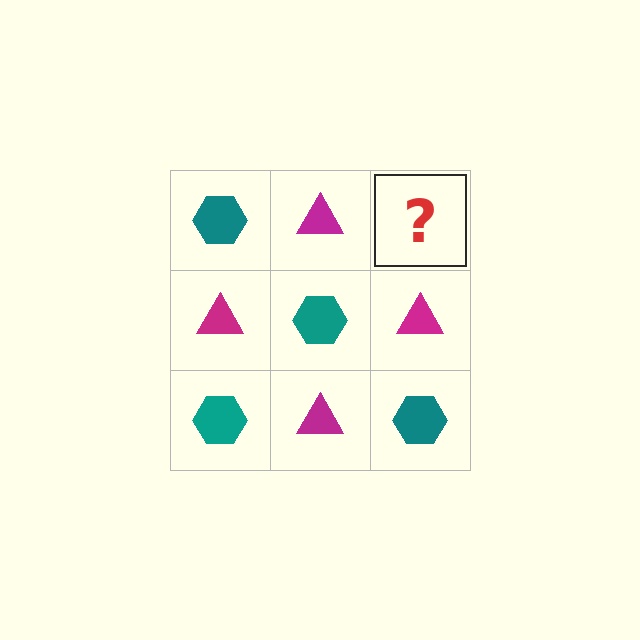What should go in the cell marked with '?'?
The missing cell should contain a teal hexagon.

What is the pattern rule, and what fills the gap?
The rule is that it alternates teal hexagon and magenta triangle in a checkerboard pattern. The gap should be filled with a teal hexagon.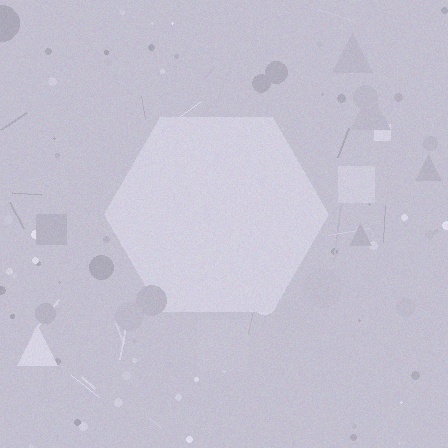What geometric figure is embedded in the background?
A hexagon is embedded in the background.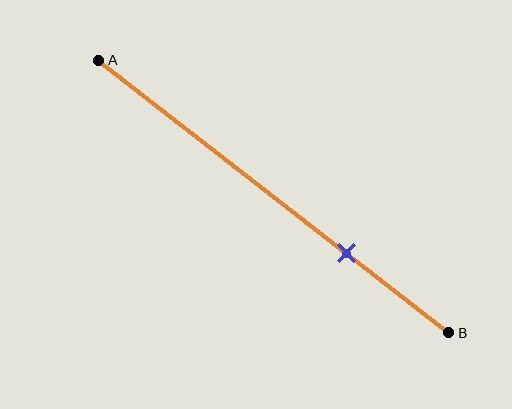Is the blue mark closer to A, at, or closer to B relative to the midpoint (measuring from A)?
The blue mark is closer to point B than the midpoint of segment AB.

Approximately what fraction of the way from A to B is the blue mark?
The blue mark is approximately 70% of the way from A to B.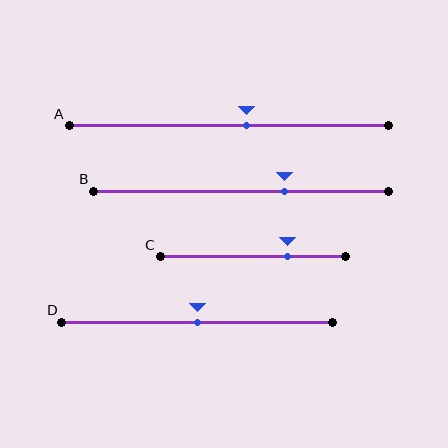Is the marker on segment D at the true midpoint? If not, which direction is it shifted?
Yes, the marker on segment D is at the true midpoint.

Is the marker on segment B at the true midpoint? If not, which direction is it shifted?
No, the marker on segment B is shifted to the right by about 15% of the segment length.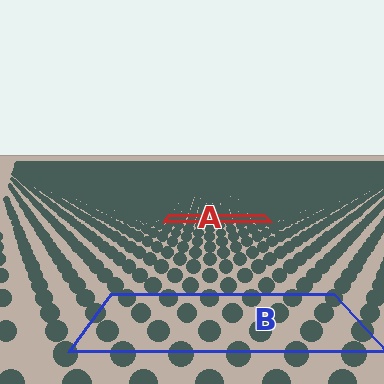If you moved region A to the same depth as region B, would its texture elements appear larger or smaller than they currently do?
They would appear larger. At a closer depth, the same texture elements are projected at a bigger on-screen size.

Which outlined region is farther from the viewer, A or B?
Region A is farther from the viewer — the texture elements inside it appear smaller and more densely packed.